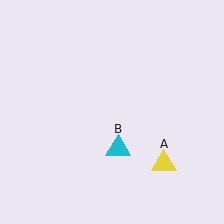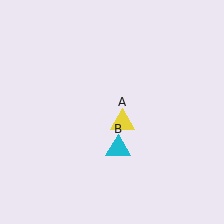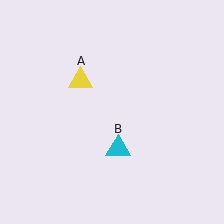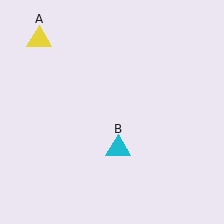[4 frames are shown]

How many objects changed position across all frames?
1 object changed position: yellow triangle (object A).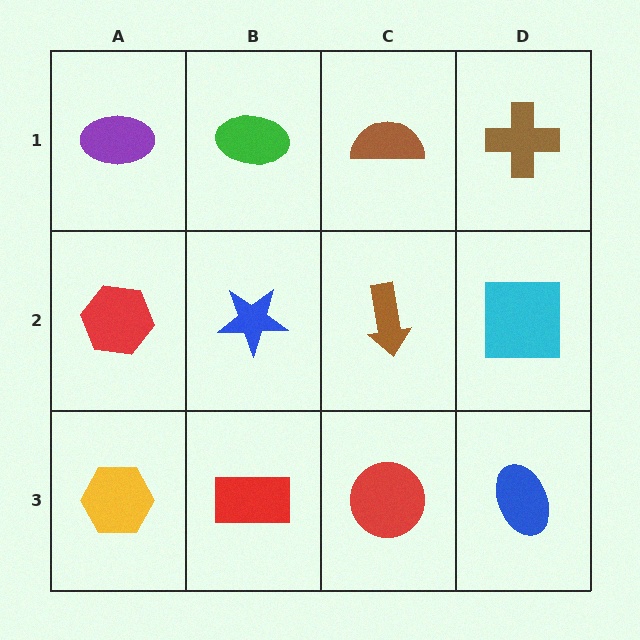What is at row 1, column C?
A brown semicircle.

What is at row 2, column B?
A blue star.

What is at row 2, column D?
A cyan square.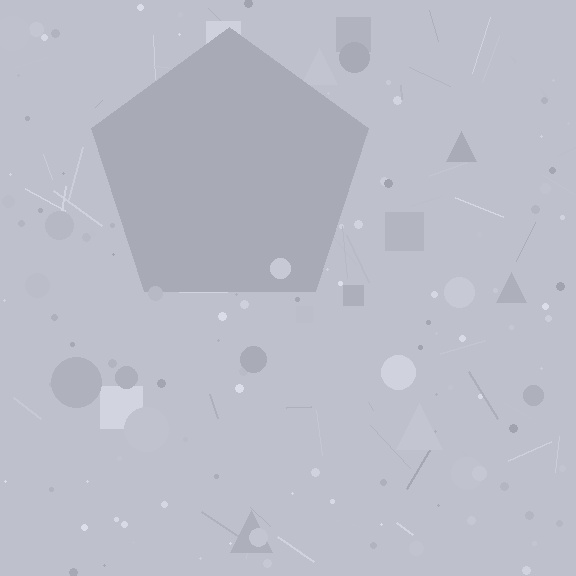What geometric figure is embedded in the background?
A pentagon is embedded in the background.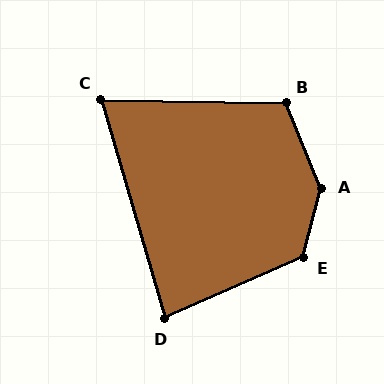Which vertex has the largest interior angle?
A, at approximately 143 degrees.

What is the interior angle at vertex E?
Approximately 128 degrees (obtuse).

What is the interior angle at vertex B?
Approximately 114 degrees (obtuse).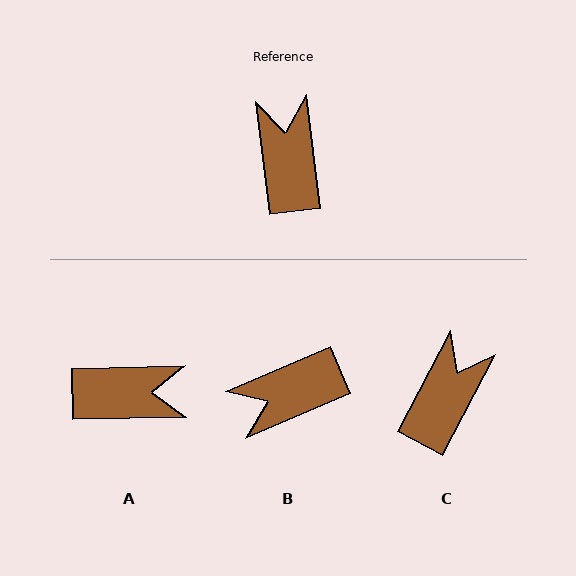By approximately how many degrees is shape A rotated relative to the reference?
Approximately 96 degrees clockwise.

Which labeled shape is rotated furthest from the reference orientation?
B, about 106 degrees away.